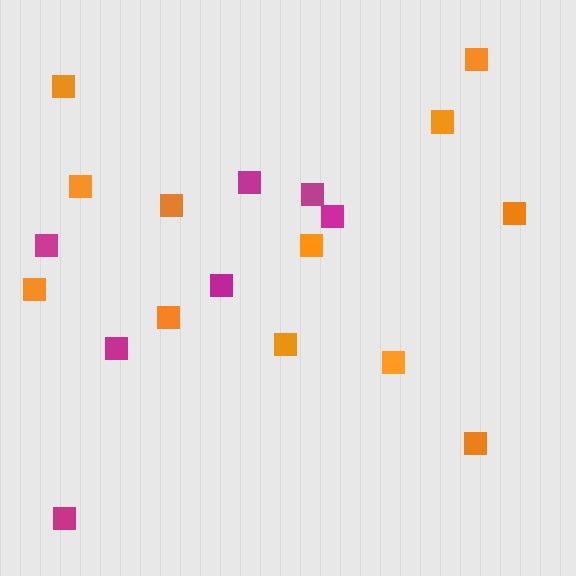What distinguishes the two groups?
There are 2 groups: one group of magenta squares (7) and one group of orange squares (12).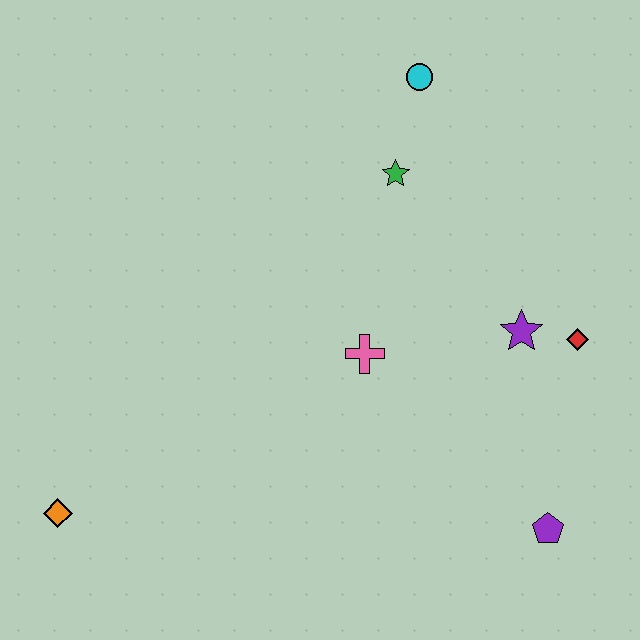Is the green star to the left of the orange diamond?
No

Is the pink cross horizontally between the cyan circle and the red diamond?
No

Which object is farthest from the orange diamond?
The cyan circle is farthest from the orange diamond.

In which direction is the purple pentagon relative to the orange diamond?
The purple pentagon is to the right of the orange diamond.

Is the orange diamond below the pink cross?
Yes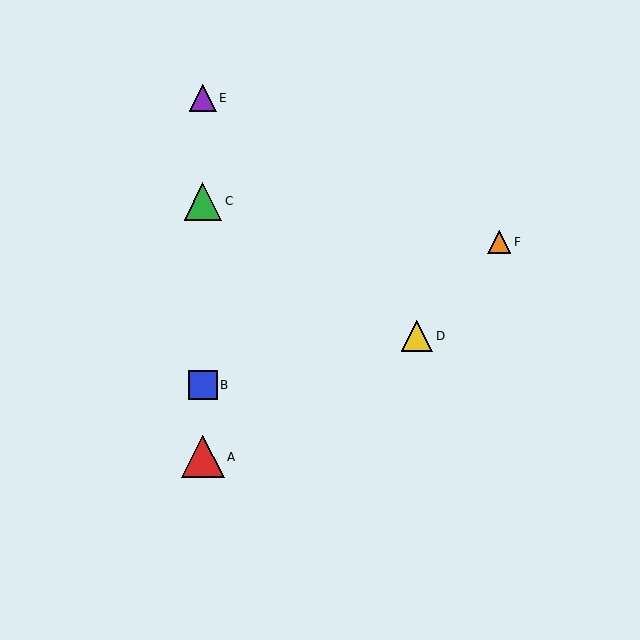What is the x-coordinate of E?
Object E is at x≈203.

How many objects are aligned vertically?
4 objects (A, B, C, E) are aligned vertically.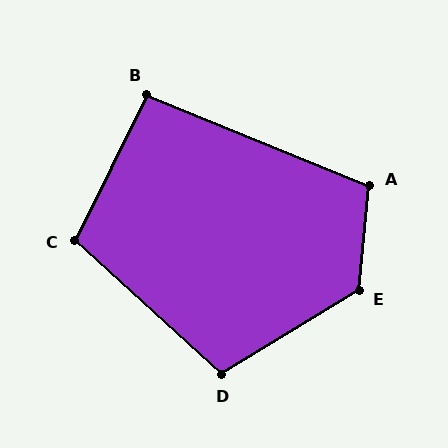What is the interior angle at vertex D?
Approximately 106 degrees (obtuse).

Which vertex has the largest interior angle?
E, at approximately 127 degrees.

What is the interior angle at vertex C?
Approximately 106 degrees (obtuse).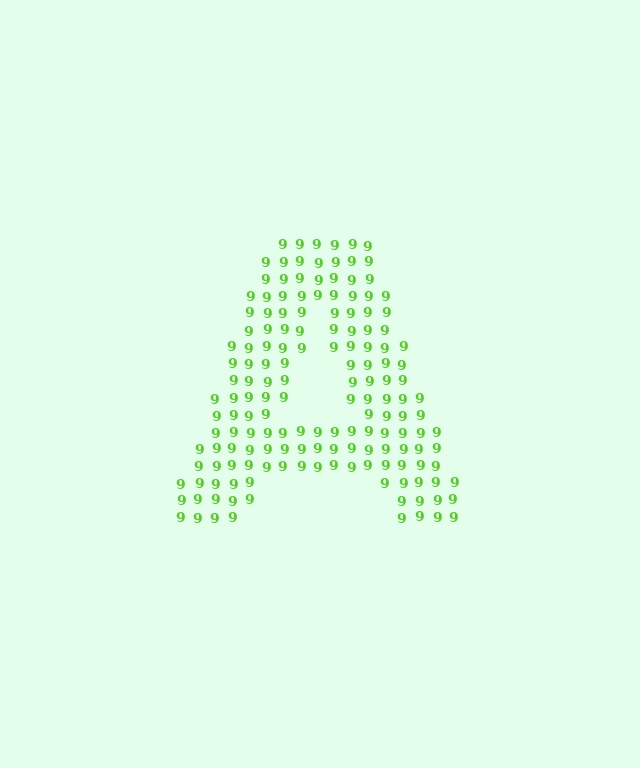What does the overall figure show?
The overall figure shows the letter A.